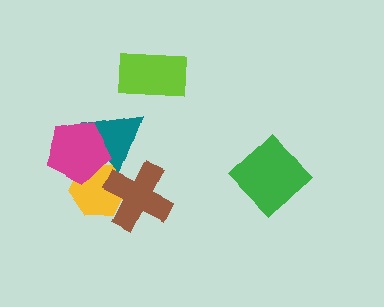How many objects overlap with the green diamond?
0 objects overlap with the green diamond.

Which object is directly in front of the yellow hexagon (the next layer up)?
The magenta pentagon is directly in front of the yellow hexagon.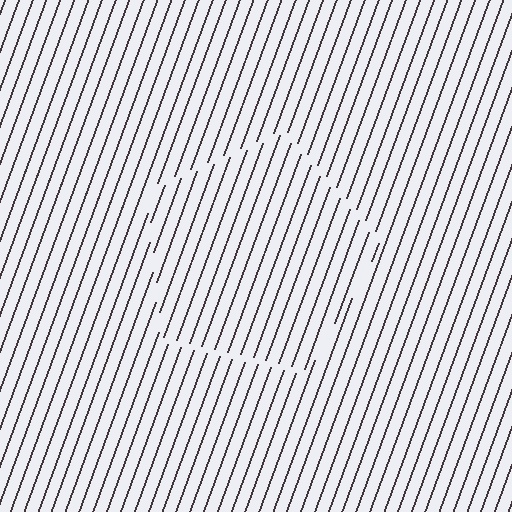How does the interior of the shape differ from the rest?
The interior of the shape contains the same grating, shifted by half a period — the contour is defined by the phase discontinuity where line-ends from the inner and outer gratings abut.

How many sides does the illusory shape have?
5 sides — the line-ends trace a pentagon.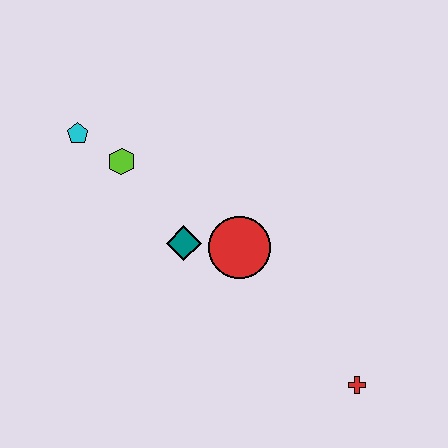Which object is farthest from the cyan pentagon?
The red cross is farthest from the cyan pentagon.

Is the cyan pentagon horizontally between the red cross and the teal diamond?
No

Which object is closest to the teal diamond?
The red circle is closest to the teal diamond.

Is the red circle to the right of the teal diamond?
Yes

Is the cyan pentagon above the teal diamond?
Yes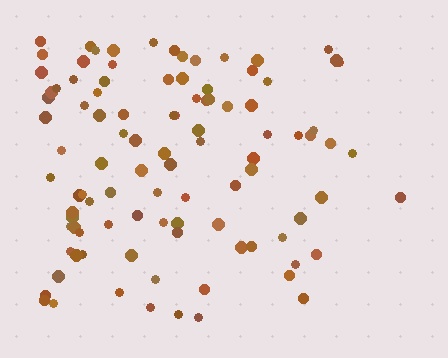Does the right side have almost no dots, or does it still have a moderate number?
Still a moderate number, just noticeably fewer than the left.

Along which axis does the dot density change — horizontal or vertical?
Horizontal.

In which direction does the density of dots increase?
From right to left, with the left side densest.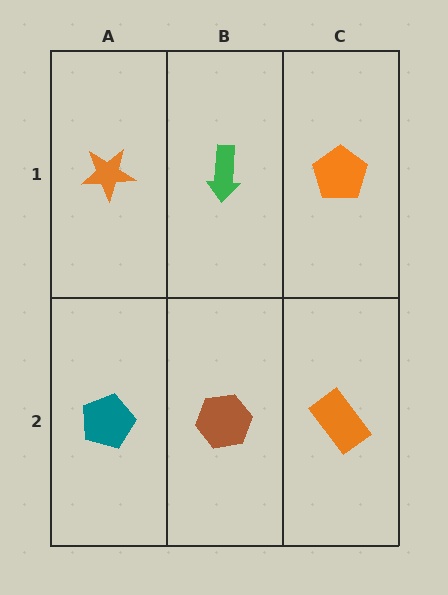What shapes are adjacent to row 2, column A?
An orange star (row 1, column A), a brown hexagon (row 2, column B).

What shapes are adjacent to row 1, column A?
A teal pentagon (row 2, column A), a green arrow (row 1, column B).